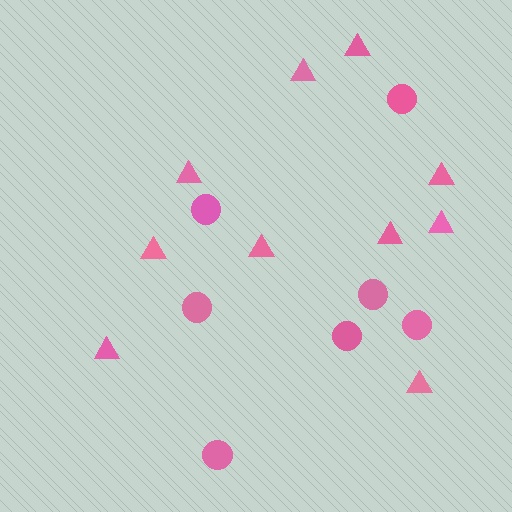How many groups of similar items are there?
There are 2 groups: one group of triangles (10) and one group of circles (7).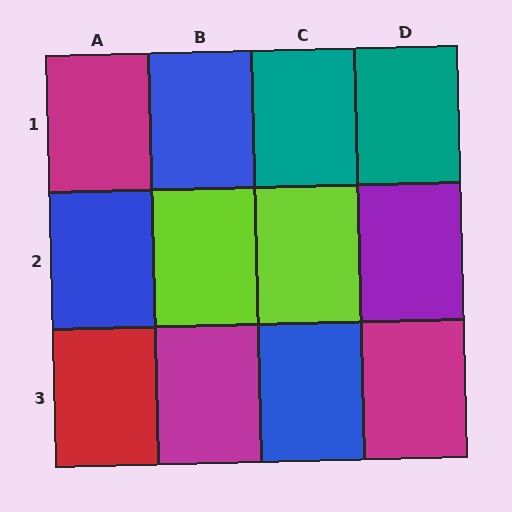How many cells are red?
1 cell is red.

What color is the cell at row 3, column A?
Red.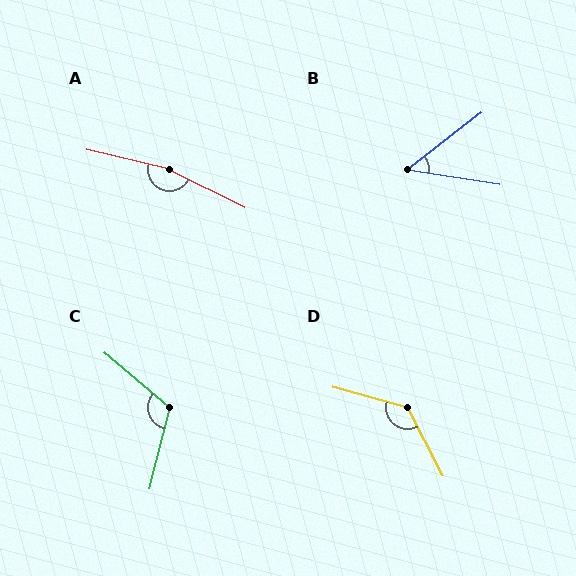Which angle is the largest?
A, at approximately 166 degrees.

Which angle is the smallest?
B, at approximately 47 degrees.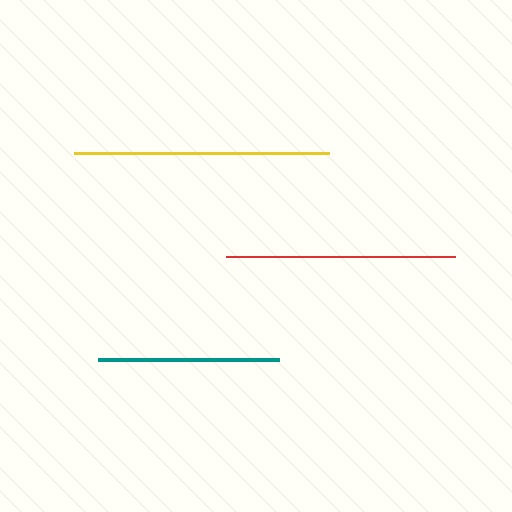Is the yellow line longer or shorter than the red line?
The yellow line is longer than the red line.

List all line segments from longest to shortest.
From longest to shortest: yellow, red, teal.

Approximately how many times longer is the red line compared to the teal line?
The red line is approximately 1.3 times the length of the teal line.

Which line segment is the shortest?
The teal line is the shortest at approximately 181 pixels.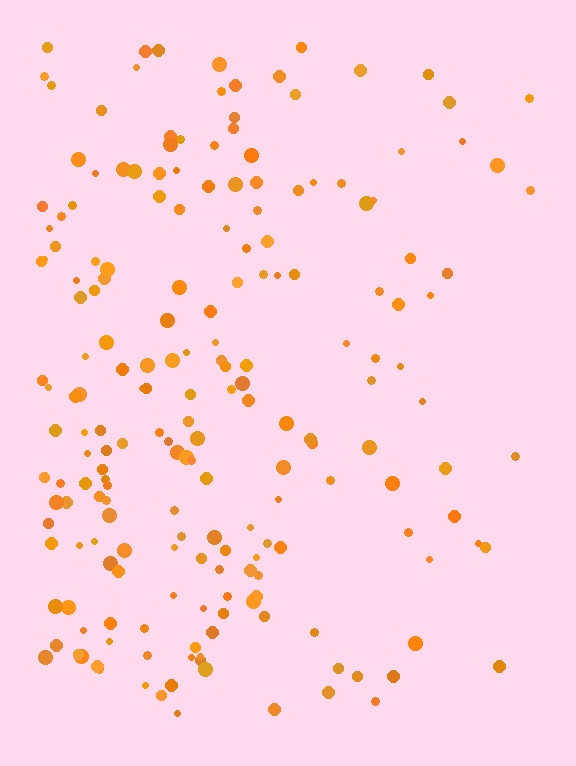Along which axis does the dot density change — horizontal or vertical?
Horizontal.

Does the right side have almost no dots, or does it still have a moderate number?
Still a moderate number, just noticeably fewer than the left.